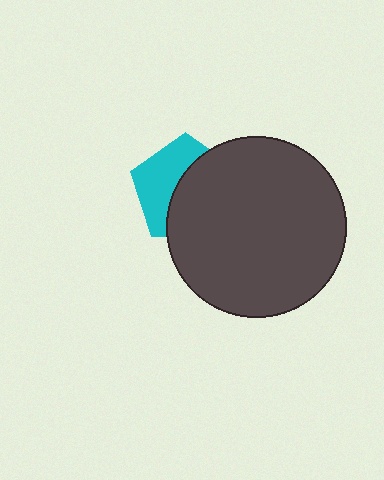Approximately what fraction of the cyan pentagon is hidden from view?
Roughly 56% of the cyan pentagon is hidden behind the dark gray circle.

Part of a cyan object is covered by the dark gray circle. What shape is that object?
It is a pentagon.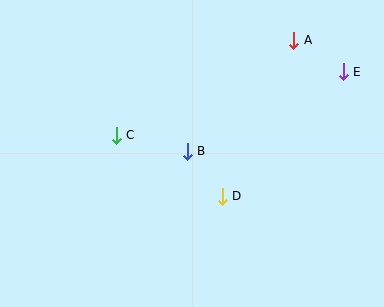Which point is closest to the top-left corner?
Point C is closest to the top-left corner.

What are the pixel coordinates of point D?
Point D is at (222, 196).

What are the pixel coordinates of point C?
Point C is at (116, 135).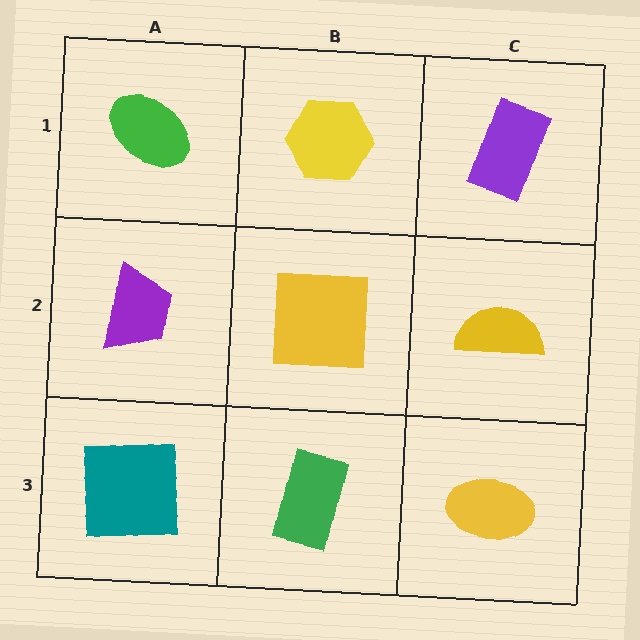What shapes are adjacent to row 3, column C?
A yellow semicircle (row 2, column C), a green rectangle (row 3, column B).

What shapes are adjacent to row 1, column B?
A yellow square (row 2, column B), a green ellipse (row 1, column A), a purple rectangle (row 1, column C).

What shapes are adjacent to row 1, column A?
A purple trapezoid (row 2, column A), a yellow hexagon (row 1, column B).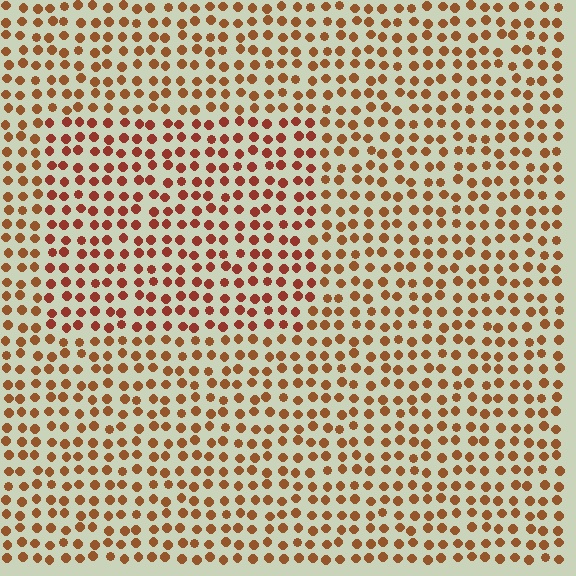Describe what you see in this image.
The image is filled with small brown elements in a uniform arrangement. A rectangle-shaped region is visible where the elements are tinted to a slightly different hue, forming a subtle color boundary.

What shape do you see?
I see a rectangle.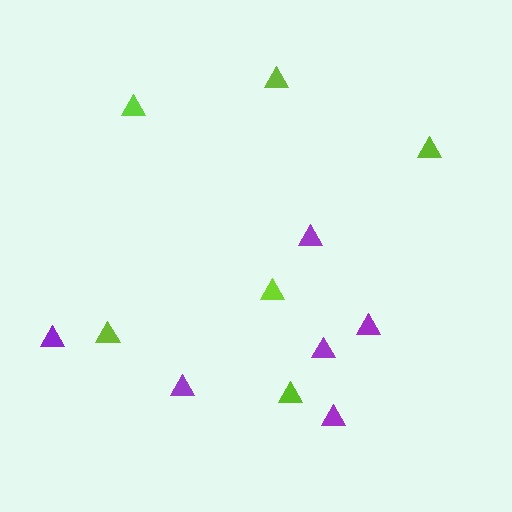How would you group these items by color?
There are 2 groups: one group of lime triangles (6) and one group of purple triangles (6).